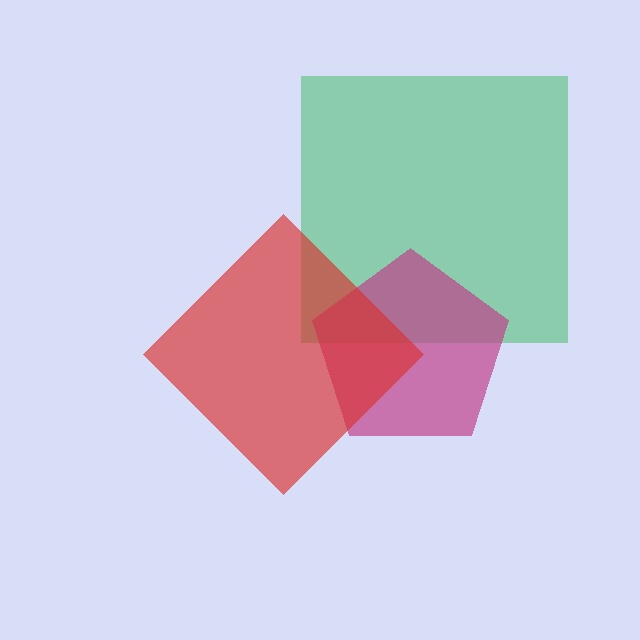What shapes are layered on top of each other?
The layered shapes are: a green square, a magenta pentagon, a red diamond.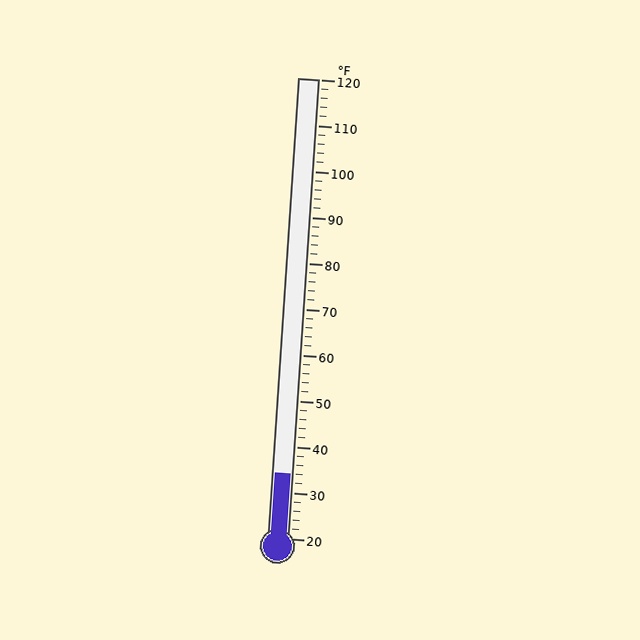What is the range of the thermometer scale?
The thermometer scale ranges from 20°F to 120°F.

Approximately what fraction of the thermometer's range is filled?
The thermometer is filled to approximately 15% of its range.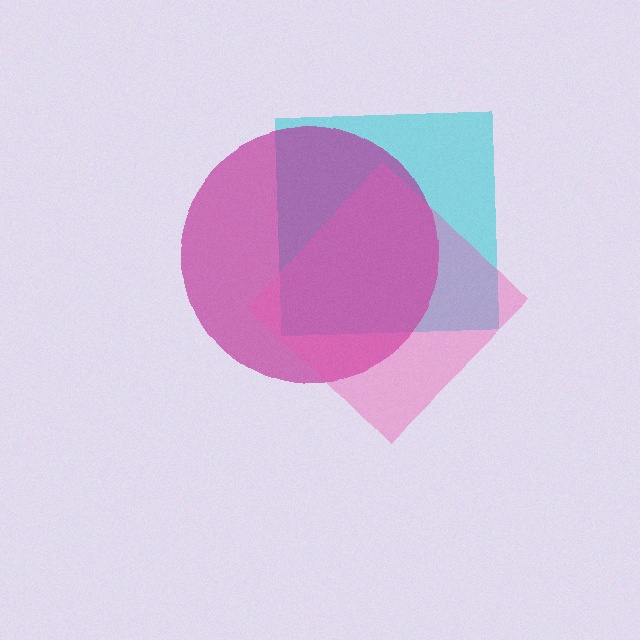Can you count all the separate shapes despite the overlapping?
Yes, there are 3 separate shapes.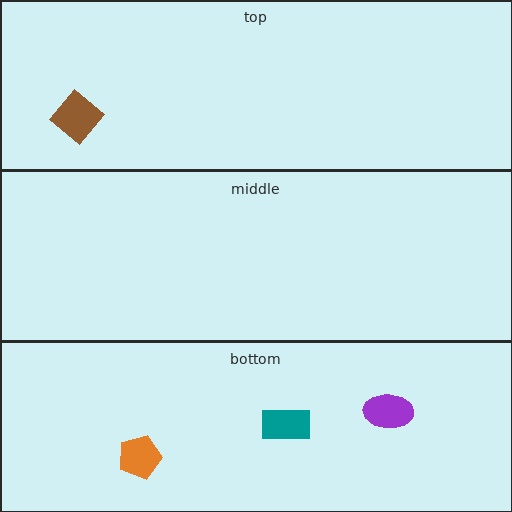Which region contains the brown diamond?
The top region.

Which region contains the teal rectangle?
The bottom region.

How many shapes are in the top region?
1.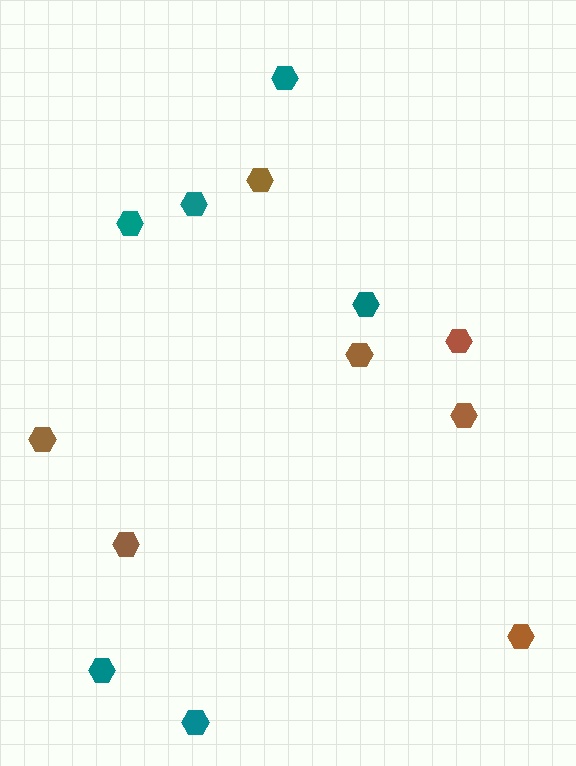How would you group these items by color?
There are 2 groups: one group of brown hexagons (7) and one group of teal hexagons (6).